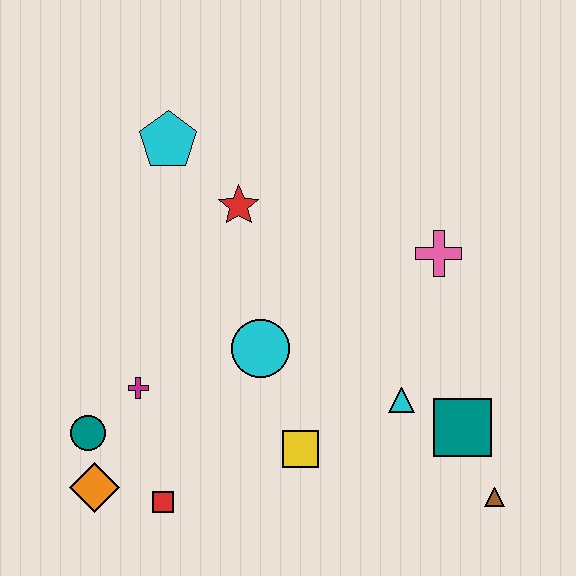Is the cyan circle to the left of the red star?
No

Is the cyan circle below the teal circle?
No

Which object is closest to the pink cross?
The cyan triangle is closest to the pink cross.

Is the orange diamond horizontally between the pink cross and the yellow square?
No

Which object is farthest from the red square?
The pink cross is farthest from the red square.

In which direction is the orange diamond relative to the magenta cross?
The orange diamond is below the magenta cross.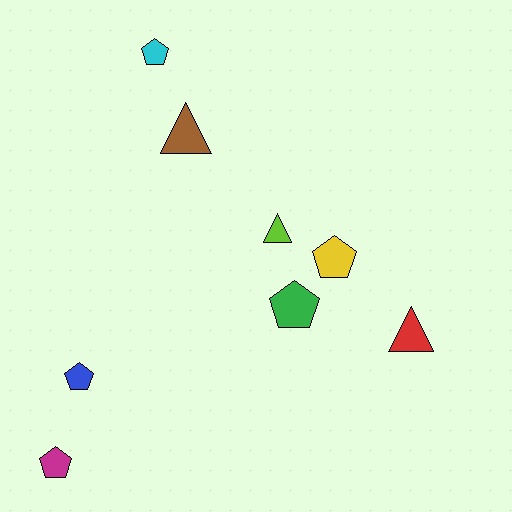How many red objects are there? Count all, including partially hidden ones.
There is 1 red object.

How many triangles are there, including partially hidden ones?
There are 3 triangles.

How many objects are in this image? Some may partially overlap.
There are 8 objects.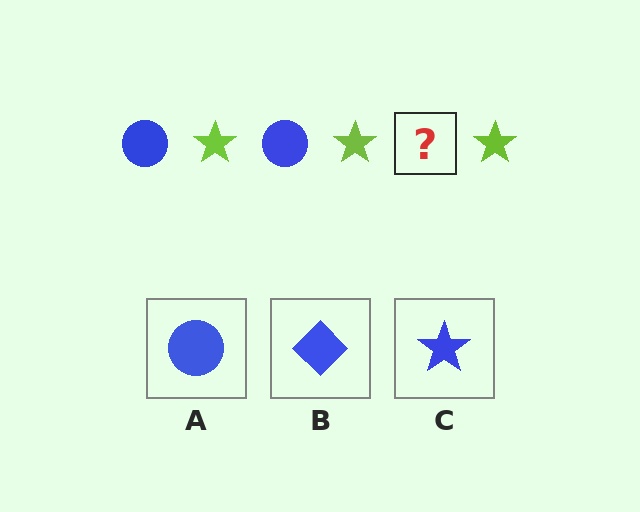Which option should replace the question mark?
Option A.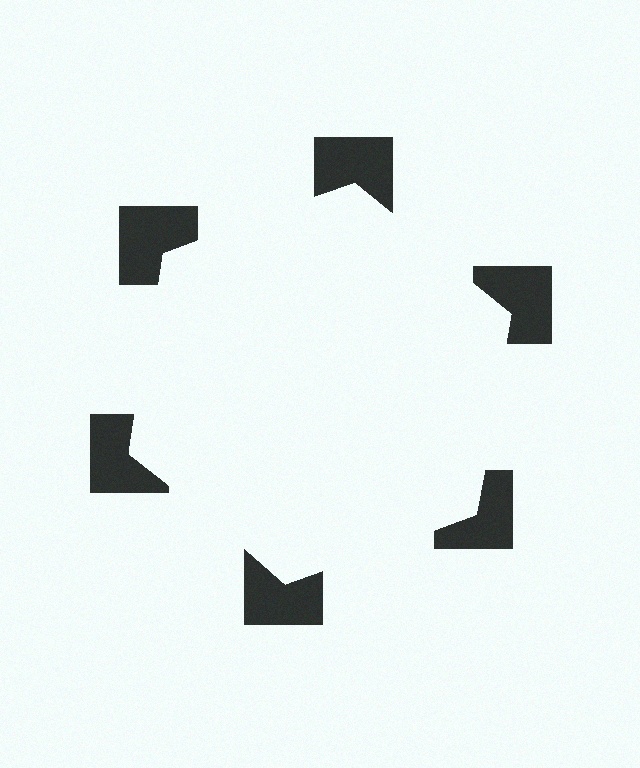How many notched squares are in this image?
There are 6 — one at each vertex of the illusory hexagon.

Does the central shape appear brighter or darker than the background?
It typically appears slightly brighter than the background, even though no actual brightness change is drawn.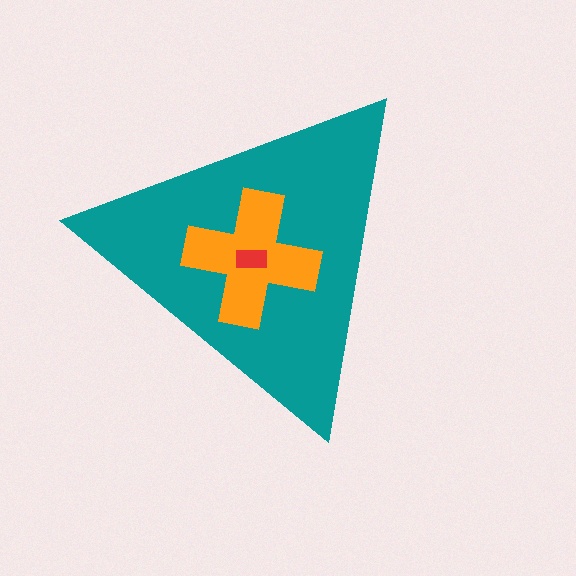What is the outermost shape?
The teal triangle.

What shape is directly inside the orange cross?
The red rectangle.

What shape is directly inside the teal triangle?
The orange cross.